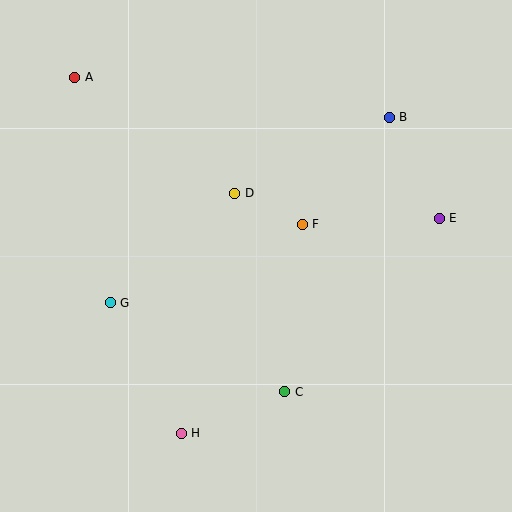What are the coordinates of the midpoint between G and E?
The midpoint between G and E is at (275, 261).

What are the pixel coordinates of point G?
Point G is at (110, 303).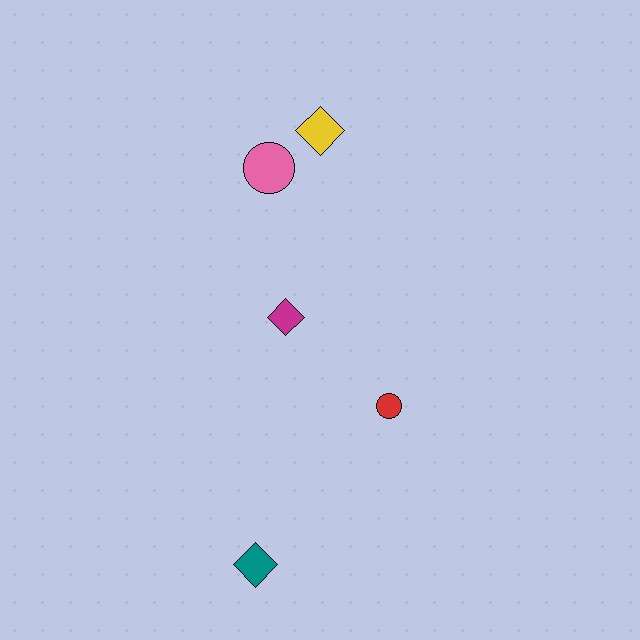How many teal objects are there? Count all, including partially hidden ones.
There is 1 teal object.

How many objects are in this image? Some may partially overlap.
There are 5 objects.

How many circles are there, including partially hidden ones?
There are 2 circles.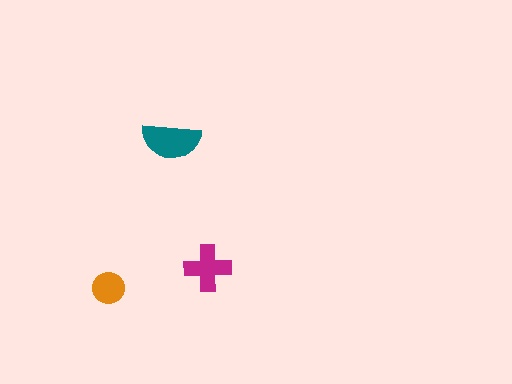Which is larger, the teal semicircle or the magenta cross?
The teal semicircle.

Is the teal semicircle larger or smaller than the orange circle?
Larger.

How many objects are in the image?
There are 3 objects in the image.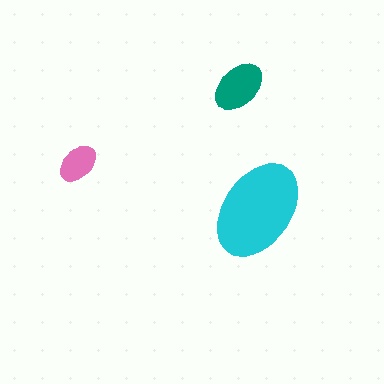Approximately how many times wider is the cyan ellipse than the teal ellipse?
About 2 times wider.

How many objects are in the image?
There are 3 objects in the image.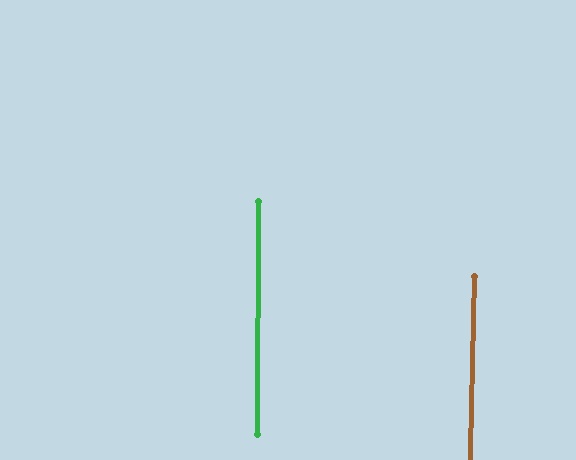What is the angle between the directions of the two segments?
Approximately 1 degree.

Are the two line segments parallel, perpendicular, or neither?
Parallel — their directions differ by only 1.2°.